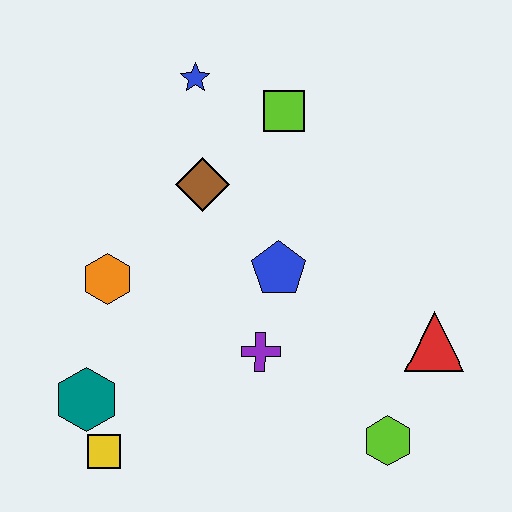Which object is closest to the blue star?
The lime square is closest to the blue star.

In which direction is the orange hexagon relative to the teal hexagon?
The orange hexagon is above the teal hexagon.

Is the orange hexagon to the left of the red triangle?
Yes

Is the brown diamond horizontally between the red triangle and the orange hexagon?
Yes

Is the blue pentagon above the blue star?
No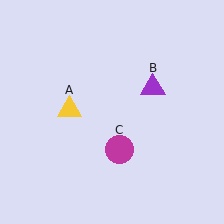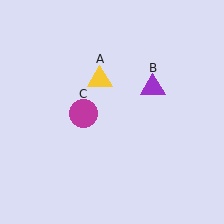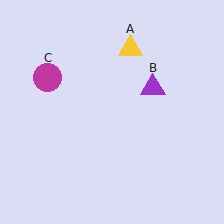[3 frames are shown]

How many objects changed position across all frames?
2 objects changed position: yellow triangle (object A), magenta circle (object C).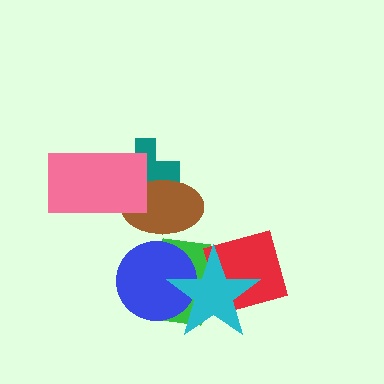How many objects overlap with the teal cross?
2 objects overlap with the teal cross.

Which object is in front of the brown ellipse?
The pink rectangle is in front of the brown ellipse.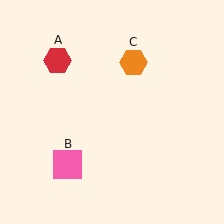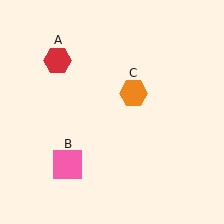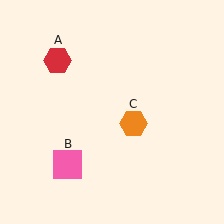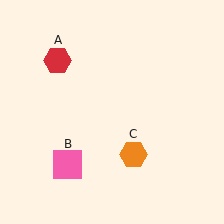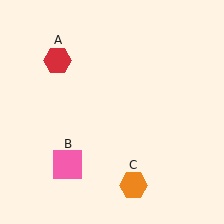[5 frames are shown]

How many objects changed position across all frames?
1 object changed position: orange hexagon (object C).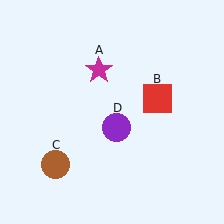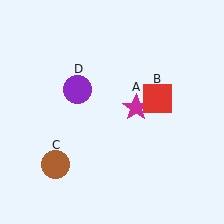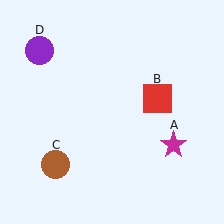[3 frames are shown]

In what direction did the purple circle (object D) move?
The purple circle (object D) moved up and to the left.